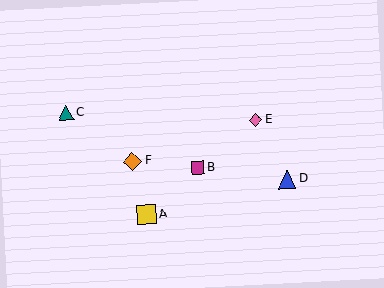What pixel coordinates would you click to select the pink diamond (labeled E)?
Click at (255, 120) to select the pink diamond E.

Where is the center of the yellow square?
The center of the yellow square is at (146, 215).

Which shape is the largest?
The yellow square (labeled A) is the largest.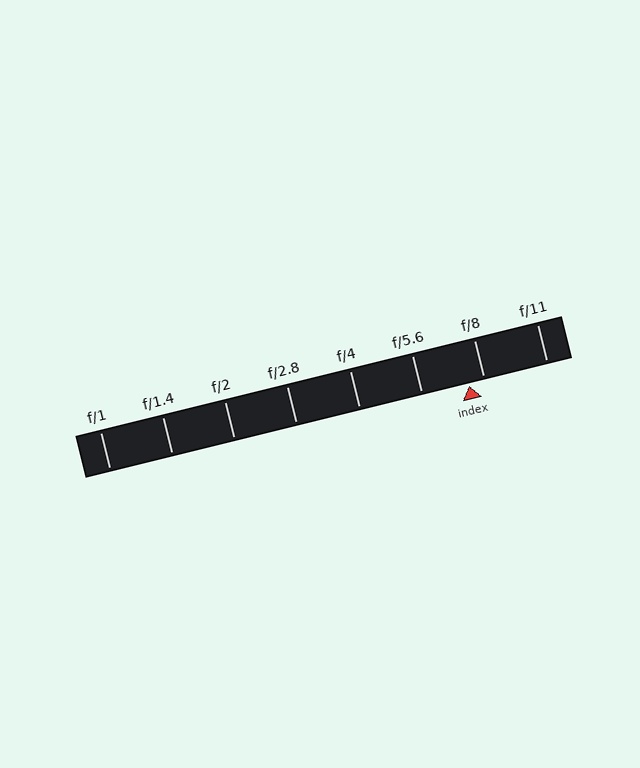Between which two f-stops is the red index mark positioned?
The index mark is between f/5.6 and f/8.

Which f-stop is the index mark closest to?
The index mark is closest to f/8.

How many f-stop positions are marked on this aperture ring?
There are 8 f-stop positions marked.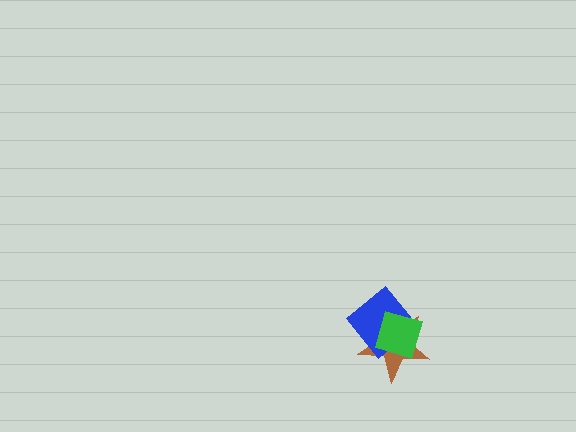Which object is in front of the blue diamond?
The green diamond is in front of the blue diamond.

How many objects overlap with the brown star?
2 objects overlap with the brown star.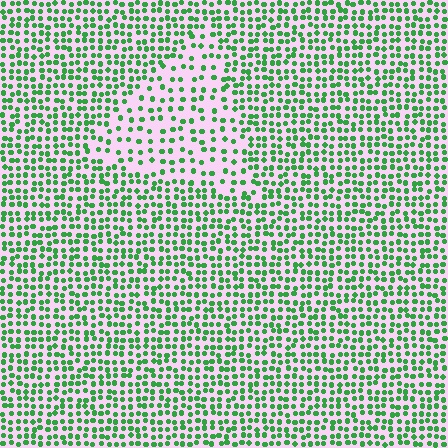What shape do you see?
I see a triangle.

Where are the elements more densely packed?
The elements are more densely packed outside the triangle boundary.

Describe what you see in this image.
The image contains small green elements arranged at two different densities. A triangle-shaped region is visible where the elements are less densely packed than the surrounding area.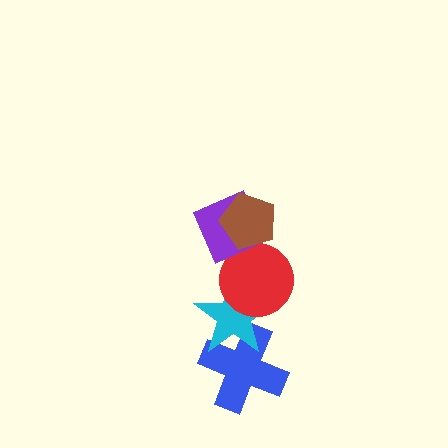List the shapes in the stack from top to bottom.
From top to bottom: the brown pentagon, the purple diamond, the red circle, the cyan star, the blue cross.